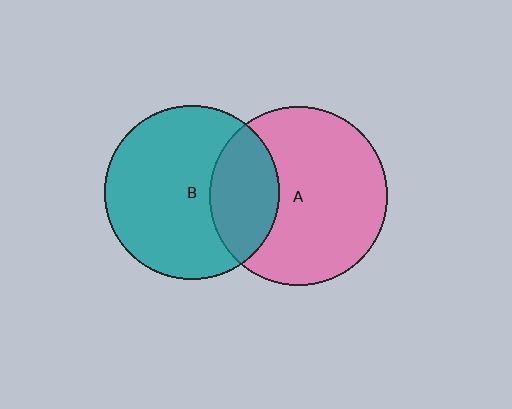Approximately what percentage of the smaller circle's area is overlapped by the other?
Approximately 30%.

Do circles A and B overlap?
Yes.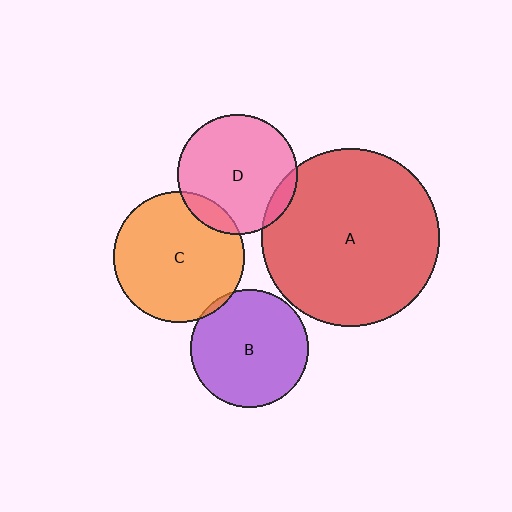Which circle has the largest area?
Circle A (red).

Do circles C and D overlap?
Yes.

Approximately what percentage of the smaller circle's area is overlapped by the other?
Approximately 10%.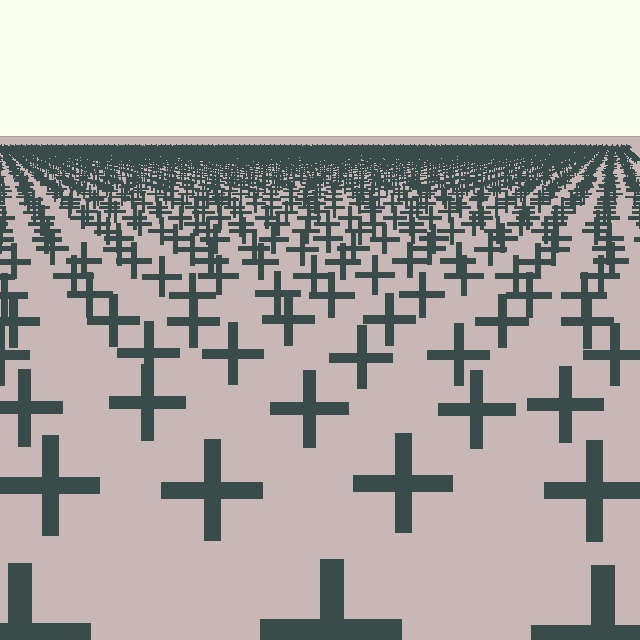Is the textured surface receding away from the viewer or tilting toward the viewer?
The surface is receding away from the viewer. Texture elements get smaller and denser toward the top.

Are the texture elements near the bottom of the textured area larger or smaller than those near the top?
Larger. Near the bottom, elements are closer to the viewer and appear at a bigger on-screen size.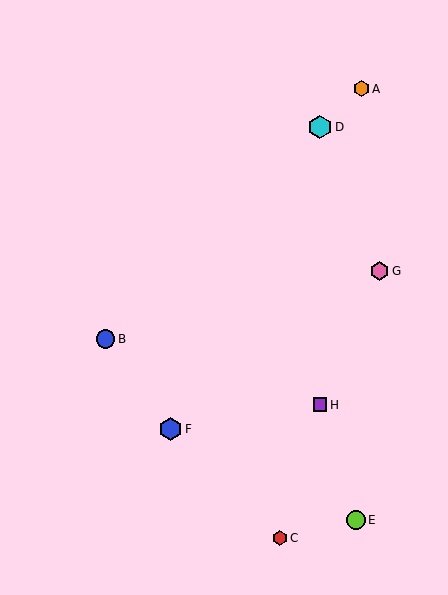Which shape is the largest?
The cyan hexagon (labeled D) is the largest.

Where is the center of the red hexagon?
The center of the red hexagon is at (280, 538).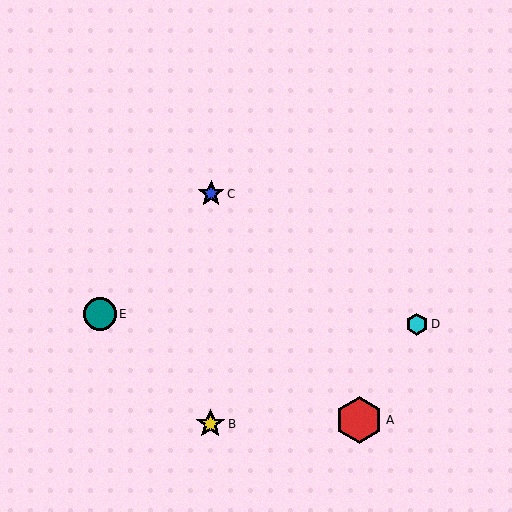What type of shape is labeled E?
Shape E is a teal circle.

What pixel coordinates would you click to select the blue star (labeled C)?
Click at (211, 194) to select the blue star C.